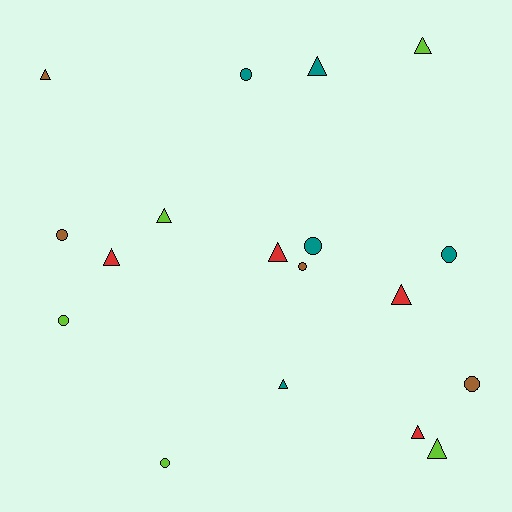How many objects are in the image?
There are 18 objects.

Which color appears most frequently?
Lime, with 5 objects.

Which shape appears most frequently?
Triangle, with 10 objects.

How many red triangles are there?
There are 4 red triangles.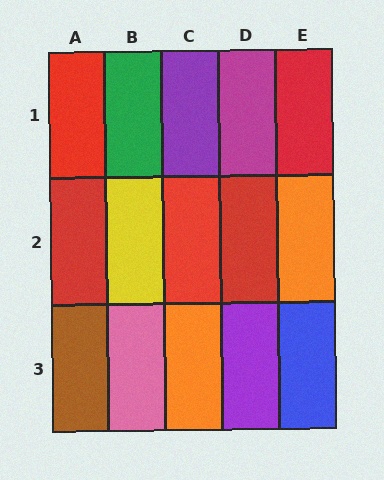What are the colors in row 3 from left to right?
Brown, pink, orange, purple, blue.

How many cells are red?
5 cells are red.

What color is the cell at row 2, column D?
Red.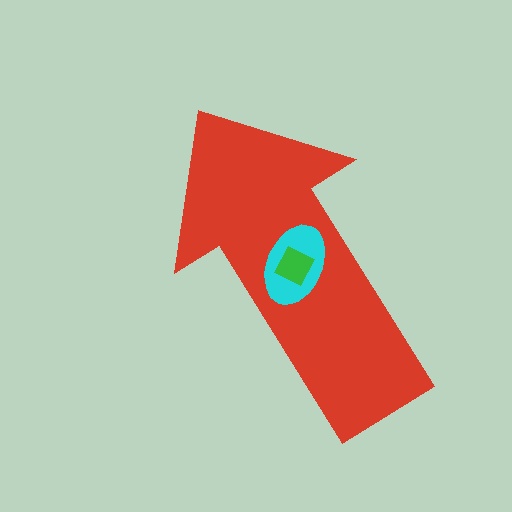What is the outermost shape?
The red arrow.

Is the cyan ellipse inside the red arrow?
Yes.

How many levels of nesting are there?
3.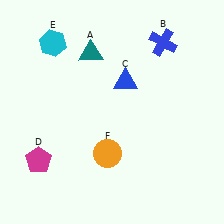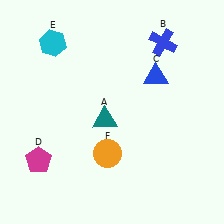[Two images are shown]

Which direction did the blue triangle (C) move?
The blue triangle (C) moved right.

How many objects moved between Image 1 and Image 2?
2 objects moved between the two images.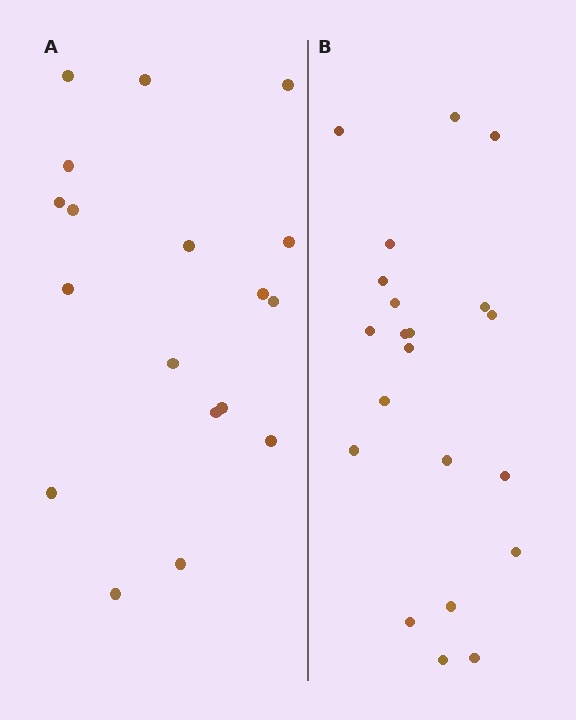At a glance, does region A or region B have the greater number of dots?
Region B (the right region) has more dots.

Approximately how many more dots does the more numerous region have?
Region B has just a few more — roughly 2 or 3 more dots than region A.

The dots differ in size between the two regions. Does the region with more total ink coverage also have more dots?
No. Region A has more total ink coverage because its dots are larger, but region B actually contains more individual dots. Total area can be misleading — the number of items is what matters here.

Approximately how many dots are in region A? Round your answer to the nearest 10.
About 20 dots. (The exact count is 18, which rounds to 20.)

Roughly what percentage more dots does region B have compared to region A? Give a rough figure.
About 15% more.